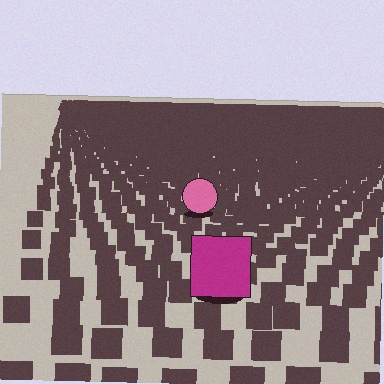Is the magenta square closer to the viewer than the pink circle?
Yes. The magenta square is closer — you can tell from the texture gradient: the ground texture is coarser near it.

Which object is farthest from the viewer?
The pink circle is farthest from the viewer. It appears smaller and the ground texture around it is denser.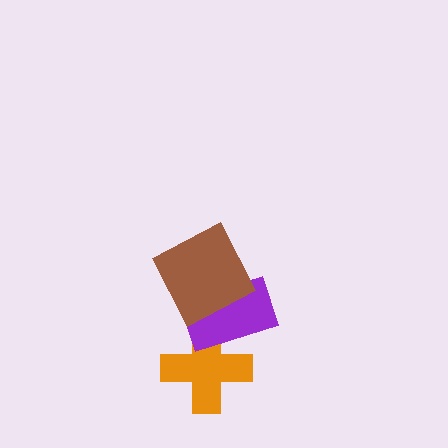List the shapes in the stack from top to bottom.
From top to bottom: the brown square, the purple rectangle, the orange cross.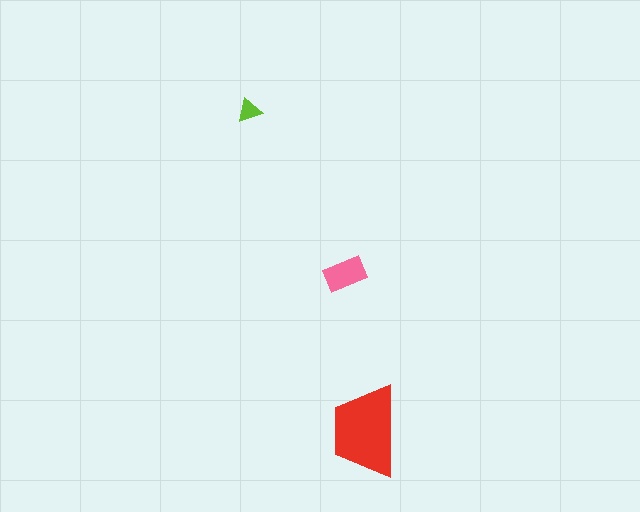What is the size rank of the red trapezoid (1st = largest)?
1st.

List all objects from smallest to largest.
The lime triangle, the pink rectangle, the red trapezoid.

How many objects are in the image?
There are 3 objects in the image.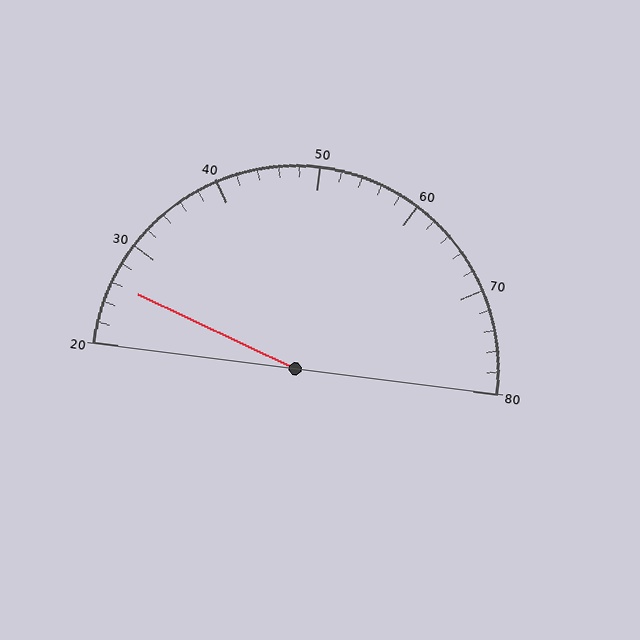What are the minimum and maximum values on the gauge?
The gauge ranges from 20 to 80.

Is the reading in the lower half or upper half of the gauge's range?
The reading is in the lower half of the range (20 to 80).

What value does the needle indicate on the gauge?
The needle indicates approximately 26.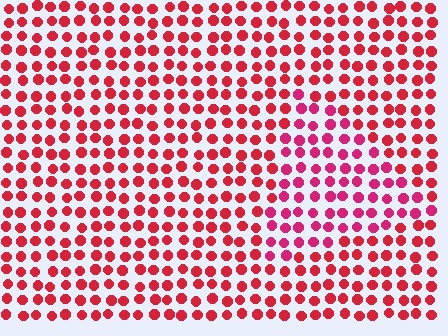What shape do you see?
I see a triangle.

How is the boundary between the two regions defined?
The boundary is defined purely by a slight shift in hue (about 21 degrees). Spacing, size, and orientation are identical on both sides.